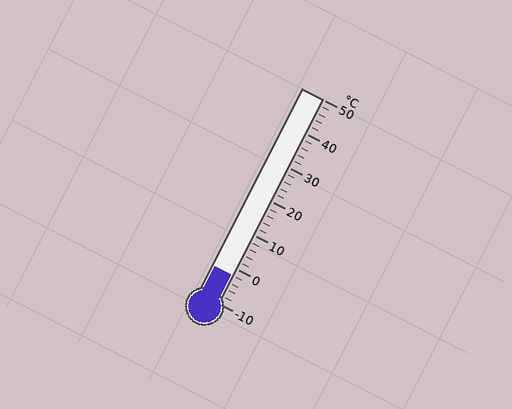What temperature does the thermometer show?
The thermometer shows approximately -2°C.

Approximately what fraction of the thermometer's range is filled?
The thermometer is filled to approximately 15% of its range.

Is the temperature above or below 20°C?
The temperature is below 20°C.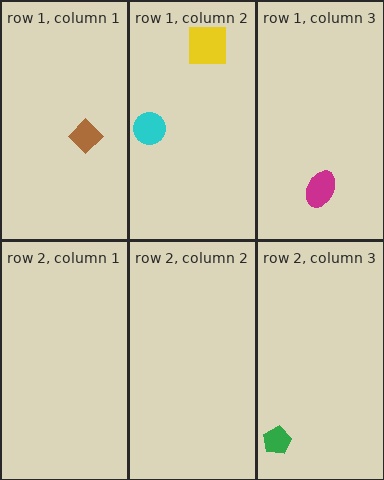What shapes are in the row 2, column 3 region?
The green pentagon.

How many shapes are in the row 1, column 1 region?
1.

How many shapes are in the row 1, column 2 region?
2.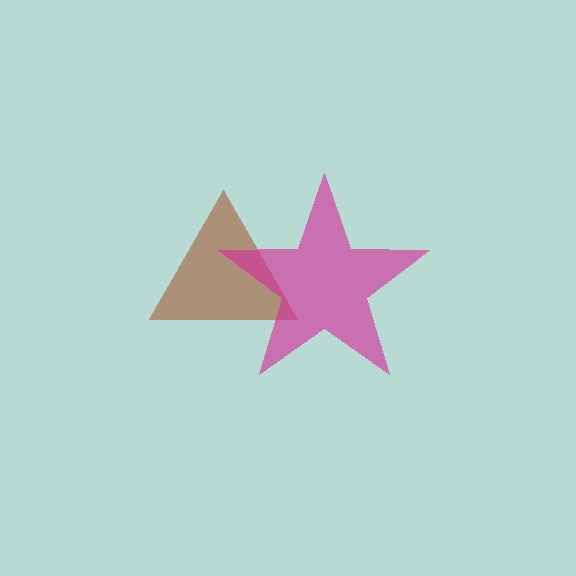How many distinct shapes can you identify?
There are 2 distinct shapes: a brown triangle, a magenta star.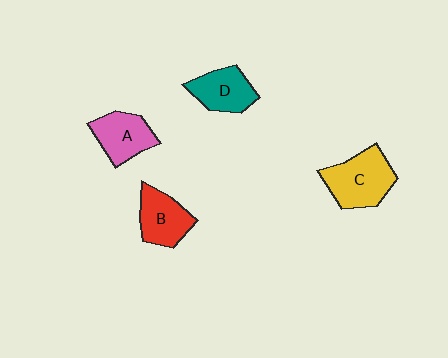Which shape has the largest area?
Shape C (yellow).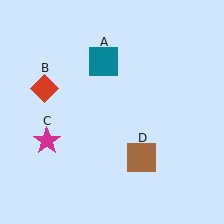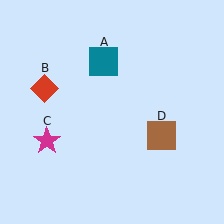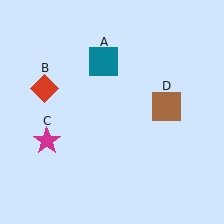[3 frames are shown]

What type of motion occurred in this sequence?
The brown square (object D) rotated counterclockwise around the center of the scene.